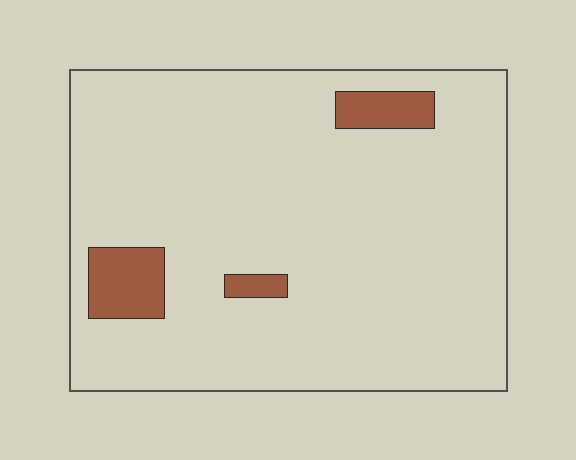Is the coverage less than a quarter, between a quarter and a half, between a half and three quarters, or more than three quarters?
Less than a quarter.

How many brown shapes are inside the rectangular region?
3.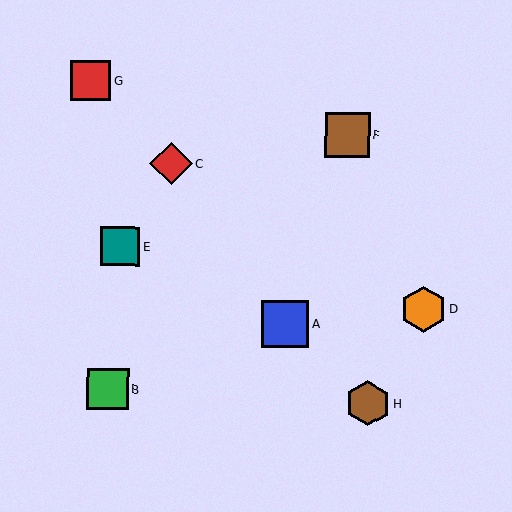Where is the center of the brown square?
The center of the brown square is at (348, 135).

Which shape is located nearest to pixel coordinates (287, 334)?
The blue square (labeled A) at (285, 324) is nearest to that location.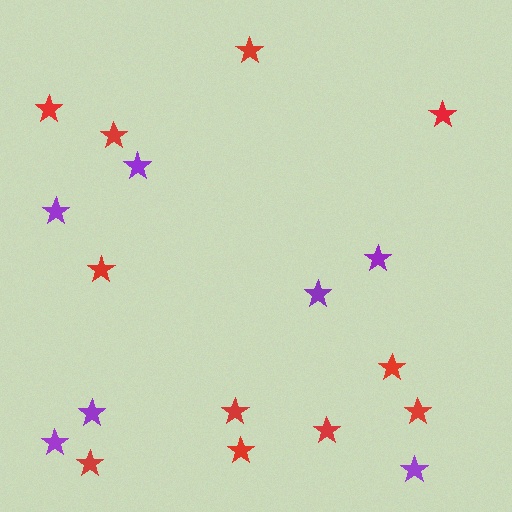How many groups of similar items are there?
There are 2 groups: one group of purple stars (7) and one group of red stars (11).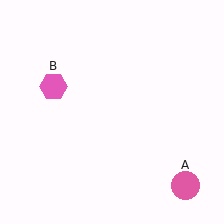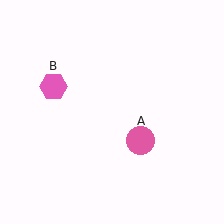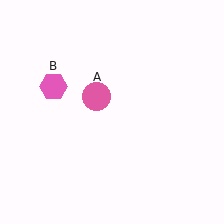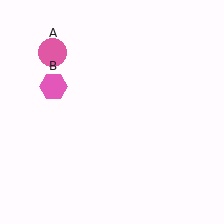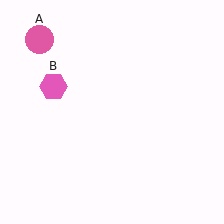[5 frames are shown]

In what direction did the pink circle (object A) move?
The pink circle (object A) moved up and to the left.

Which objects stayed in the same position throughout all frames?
Pink hexagon (object B) remained stationary.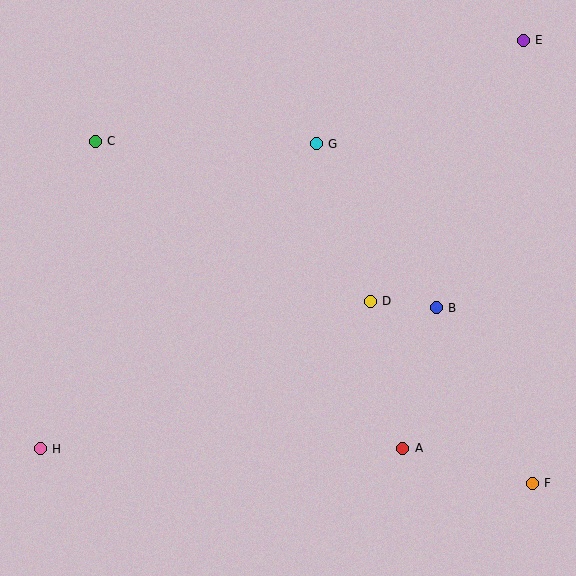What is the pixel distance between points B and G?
The distance between B and G is 203 pixels.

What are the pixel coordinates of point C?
Point C is at (95, 141).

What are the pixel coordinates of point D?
Point D is at (370, 301).